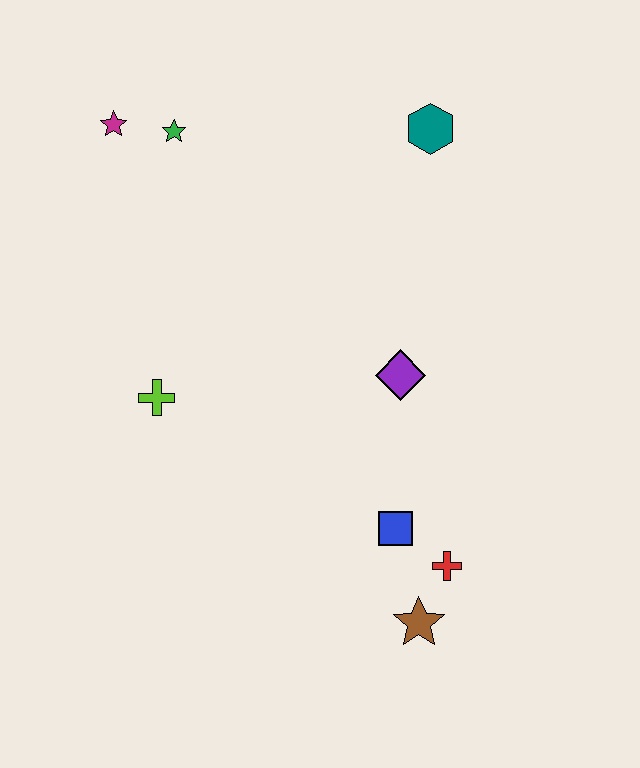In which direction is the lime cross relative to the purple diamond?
The lime cross is to the left of the purple diamond.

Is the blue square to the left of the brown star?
Yes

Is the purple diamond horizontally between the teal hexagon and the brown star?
No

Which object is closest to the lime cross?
The purple diamond is closest to the lime cross.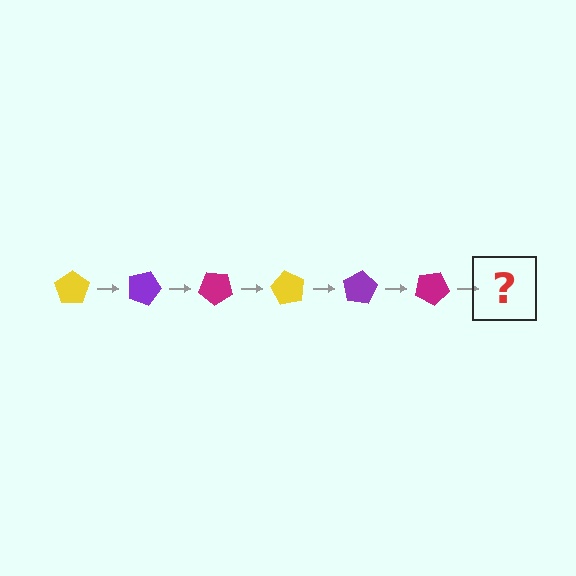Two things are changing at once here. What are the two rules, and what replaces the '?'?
The two rules are that it rotates 20 degrees each step and the color cycles through yellow, purple, and magenta. The '?' should be a yellow pentagon, rotated 120 degrees from the start.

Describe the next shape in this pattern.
It should be a yellow pentagon, rotated 120 degrees from the start.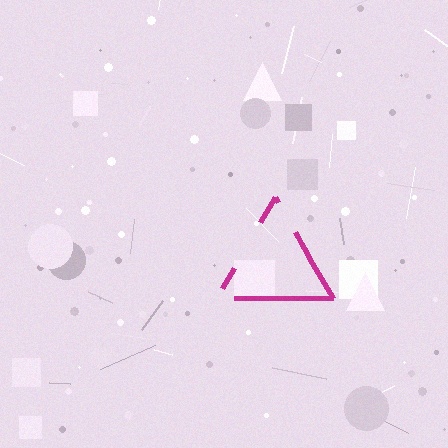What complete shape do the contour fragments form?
The contour fragments form a triangle.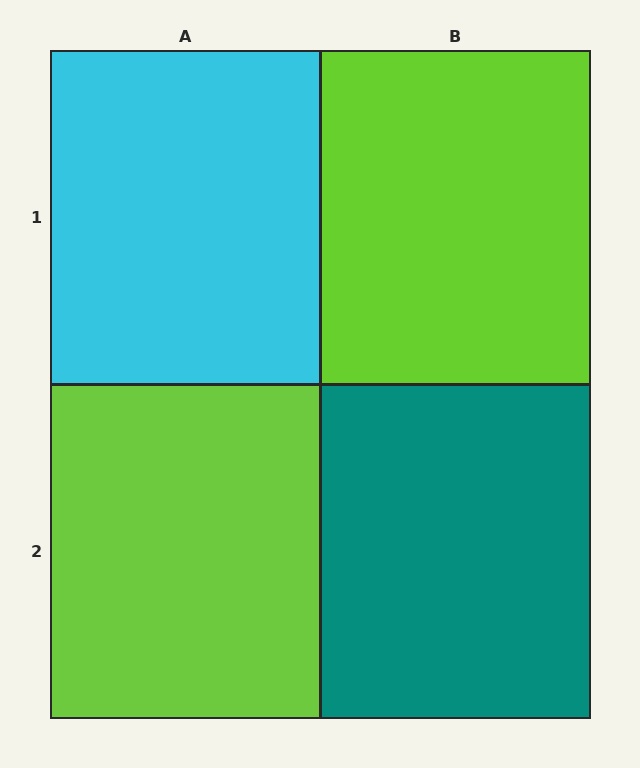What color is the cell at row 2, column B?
Teal.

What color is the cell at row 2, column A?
Lime.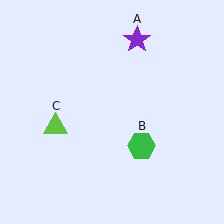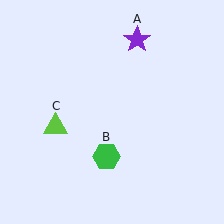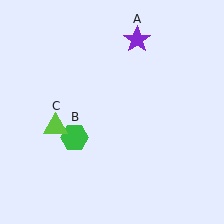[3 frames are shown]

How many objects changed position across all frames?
1 object changed position: green hexagon (object B).